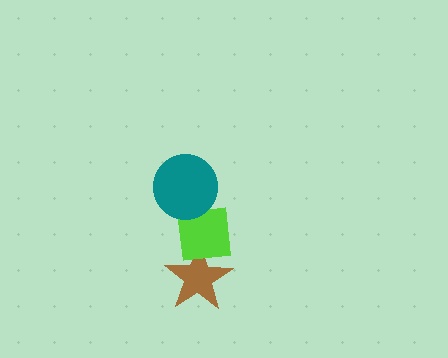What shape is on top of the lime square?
The teal circle is on top of the lime square.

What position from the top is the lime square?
The lime square is 2nd from the top.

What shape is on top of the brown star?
The lime square is on top of the brown star.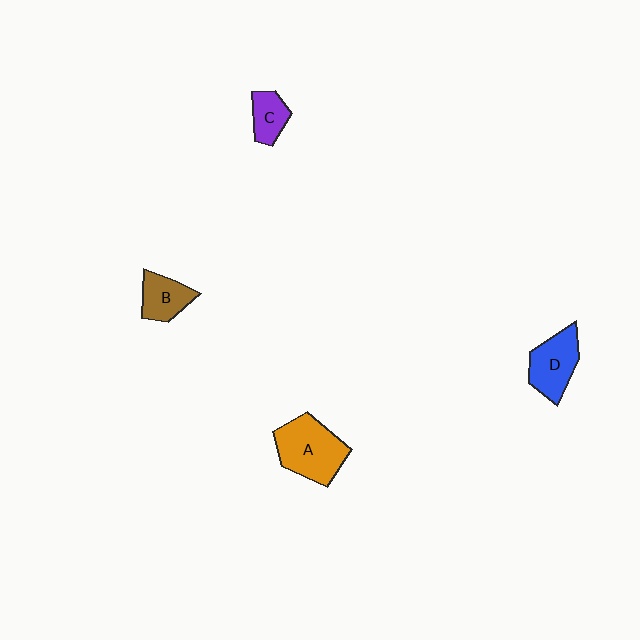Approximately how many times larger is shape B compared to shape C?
Approximately 1.2 times.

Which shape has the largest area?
Shape A (orange).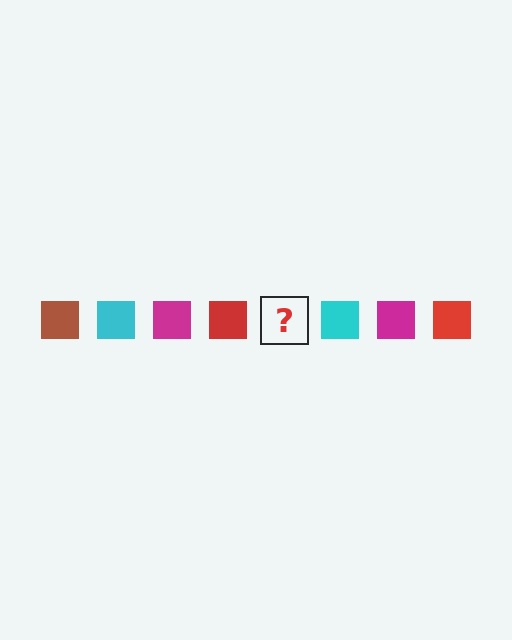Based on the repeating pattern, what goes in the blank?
The blank should be a brown square.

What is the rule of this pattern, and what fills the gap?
The rule is that the pattern cycles through brown, cyan, magenta, red squares. The gap should be filled with a brown square.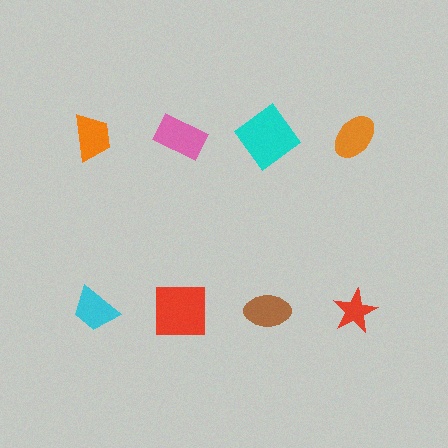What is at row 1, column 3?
A cyan diamond.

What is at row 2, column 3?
A brown ellipse.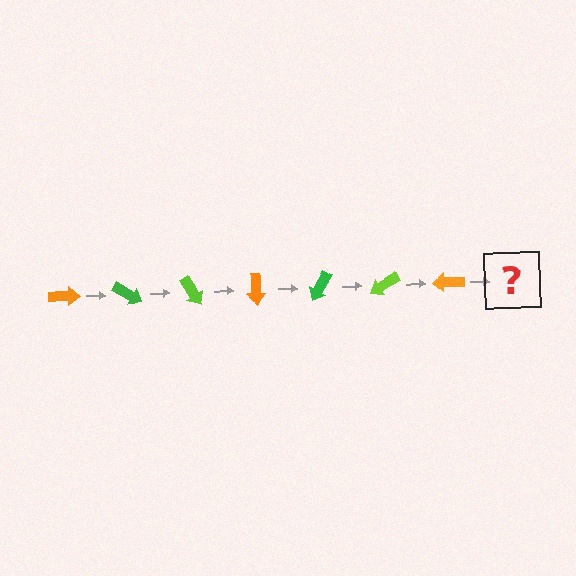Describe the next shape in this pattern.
It should be a green arrow, rotated 210 degrees from the start.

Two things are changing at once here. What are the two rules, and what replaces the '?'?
The two rules are that it rotates 30 degrees each step and the color cycles through orange, green, and lime. The '?' should be a green arrow, rotated 210 degrees from the start.